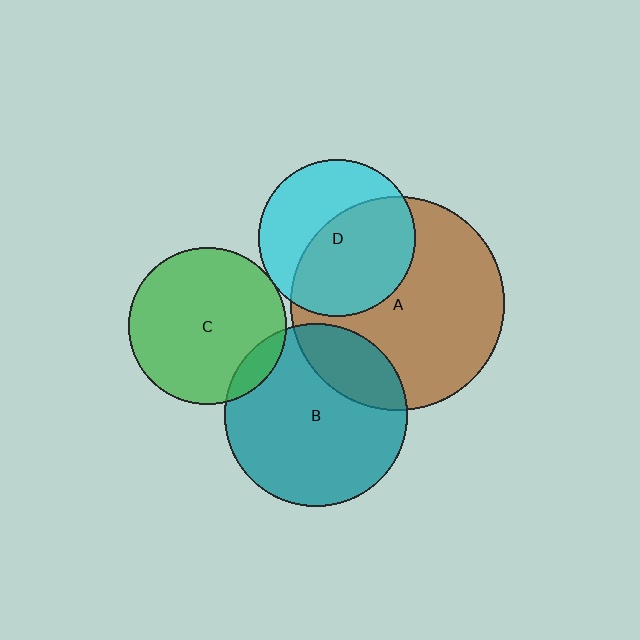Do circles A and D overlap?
Yes.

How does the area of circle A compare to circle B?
Approximately 1.4 times.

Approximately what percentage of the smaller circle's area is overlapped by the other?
Approximately 55%.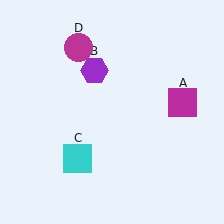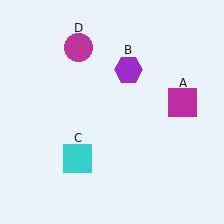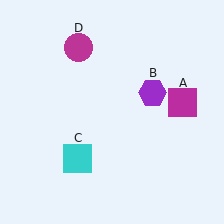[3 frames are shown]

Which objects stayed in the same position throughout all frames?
Magenta square (object A) and cyan square (object C) and magenta circle (object D) remained stationary.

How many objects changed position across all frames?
1 object changed position: purple hexagon (object B).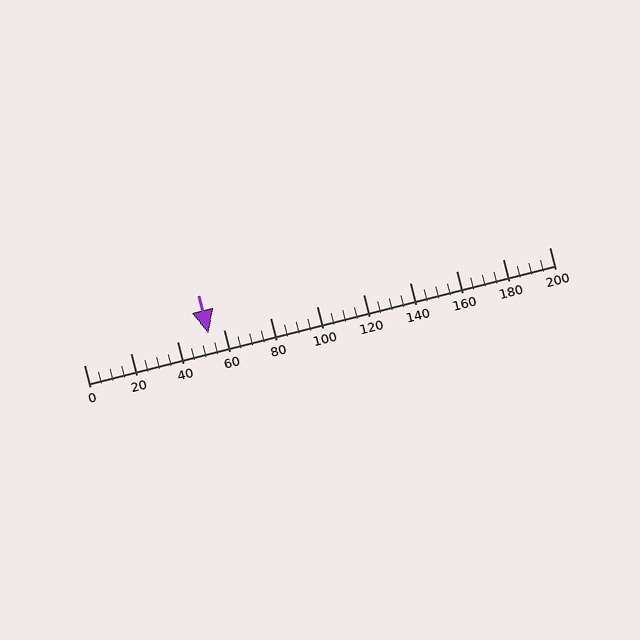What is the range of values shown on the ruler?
The ruler shows values from 0 to 200.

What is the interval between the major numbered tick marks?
The major tick marks are spaced 20 units apart.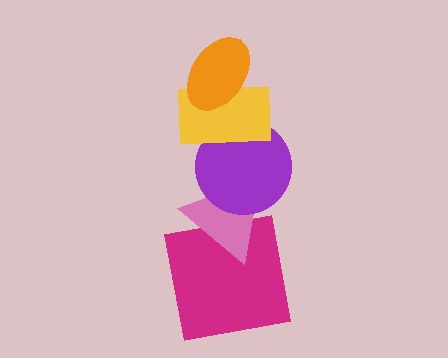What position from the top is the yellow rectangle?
The yellow rectangle is 2nd from the top.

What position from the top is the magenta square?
The magenta square is 5th from the top.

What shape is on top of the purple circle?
The yellow rectangle is on top of the purple circle.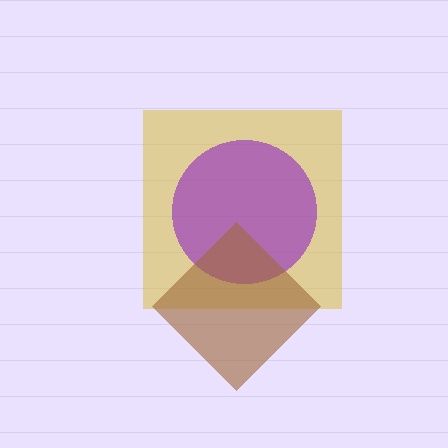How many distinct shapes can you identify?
There are 3 distinct shapes: a yellow square, a purple circle, a brown diamond.